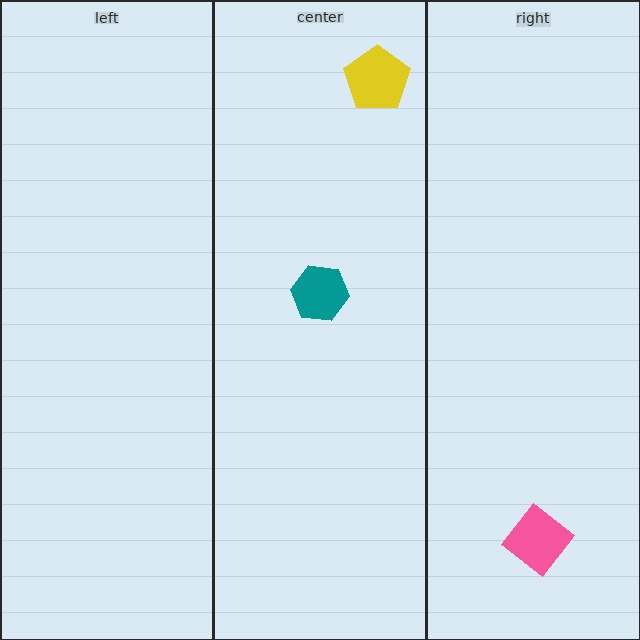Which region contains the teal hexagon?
The center region.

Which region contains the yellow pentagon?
The center region.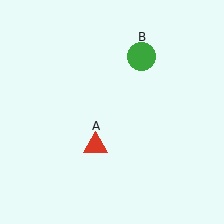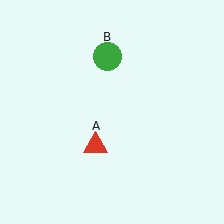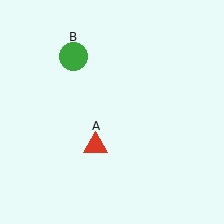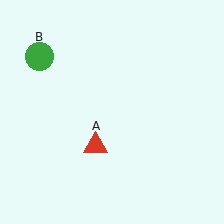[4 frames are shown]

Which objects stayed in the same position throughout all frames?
Red triangle (object A) remained stationary.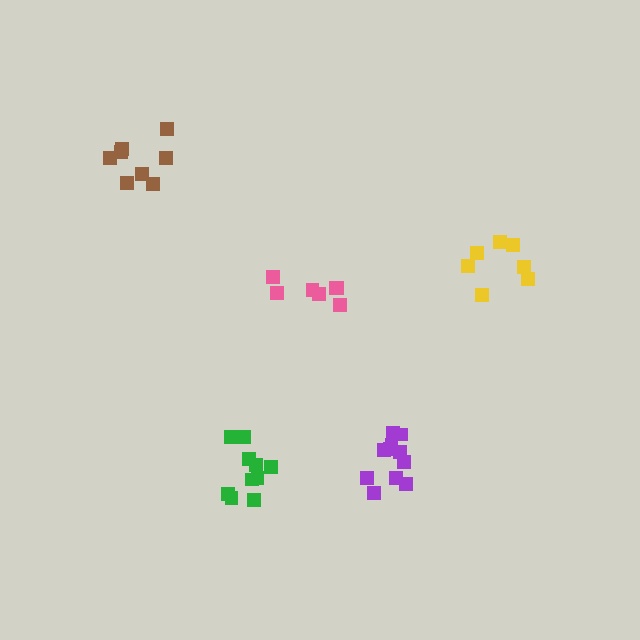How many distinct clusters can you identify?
There are 5 distinct clusters.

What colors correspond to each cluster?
The clusters are colored: yellow, pink, purple, brown, green.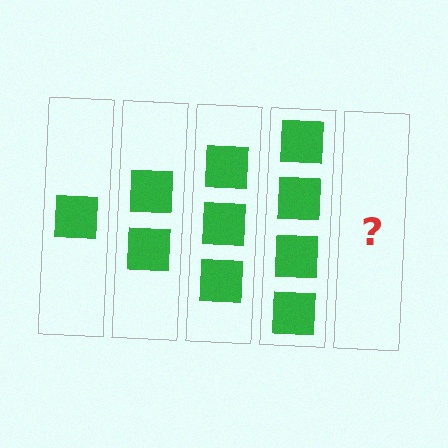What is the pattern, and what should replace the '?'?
The pattern is that each step adds one more square. The '?' should be 5 squares.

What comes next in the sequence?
The next element should be 5 squares.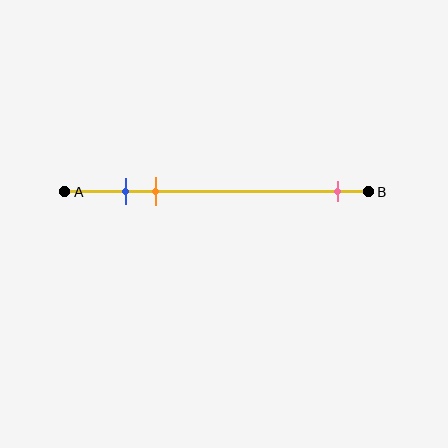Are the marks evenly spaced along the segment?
No, the marks are not evenly spaced.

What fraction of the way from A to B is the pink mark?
The pink mark is approximately 90% (0.9) of the way from A to B.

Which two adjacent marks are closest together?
The blue and orange marks are the closest adjacent pair.